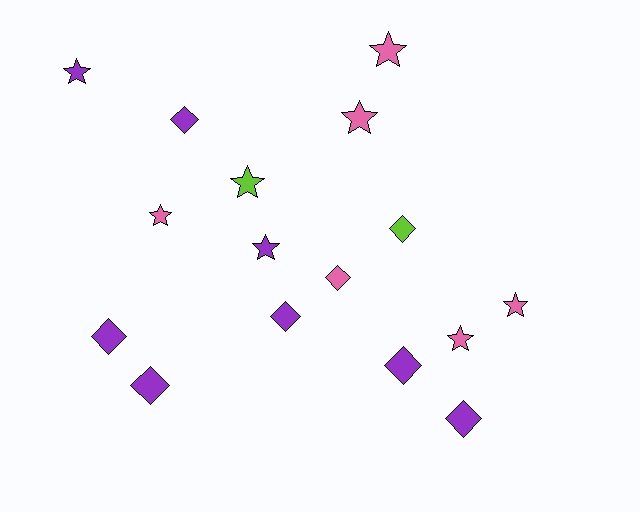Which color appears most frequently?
Purple, with 8 objects.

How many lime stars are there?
There is 1 lime star.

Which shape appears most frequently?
Diamond, with 8 objects.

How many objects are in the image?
There are 16 objects.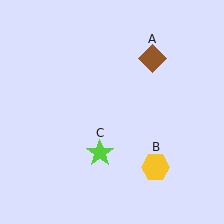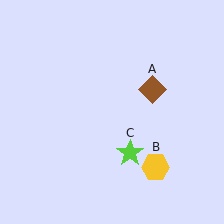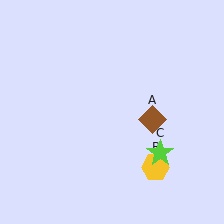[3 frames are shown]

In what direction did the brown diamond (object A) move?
The brown diamond (object A) moved down.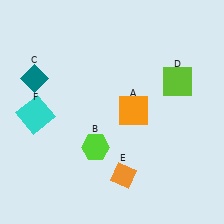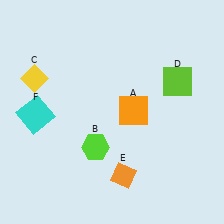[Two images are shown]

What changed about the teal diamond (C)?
In Image 1, C is teal. In Image 2, it changed to yellow.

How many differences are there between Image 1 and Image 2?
There is 1 difference between the two images.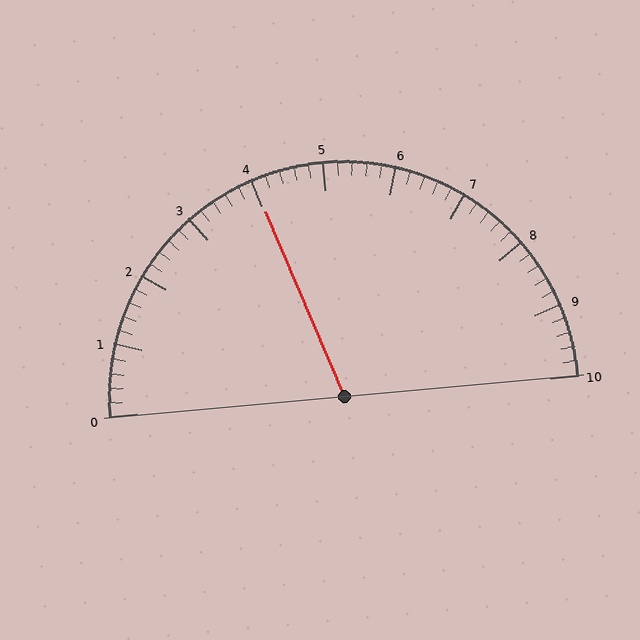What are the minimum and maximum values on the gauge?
The gauge ranges from 0 to 10.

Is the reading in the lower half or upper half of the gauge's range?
The reading is in the lower half of the range (0 to 10).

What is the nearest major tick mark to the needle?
The nearest major tick mark is 4.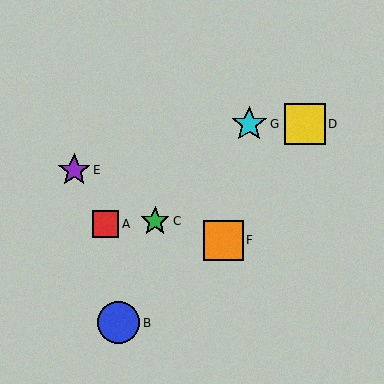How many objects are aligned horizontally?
2 objects (D, G) are aligned horizontally.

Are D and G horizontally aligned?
Yes, both are at y≈124.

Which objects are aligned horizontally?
Objects D, G are aligned horizontally.